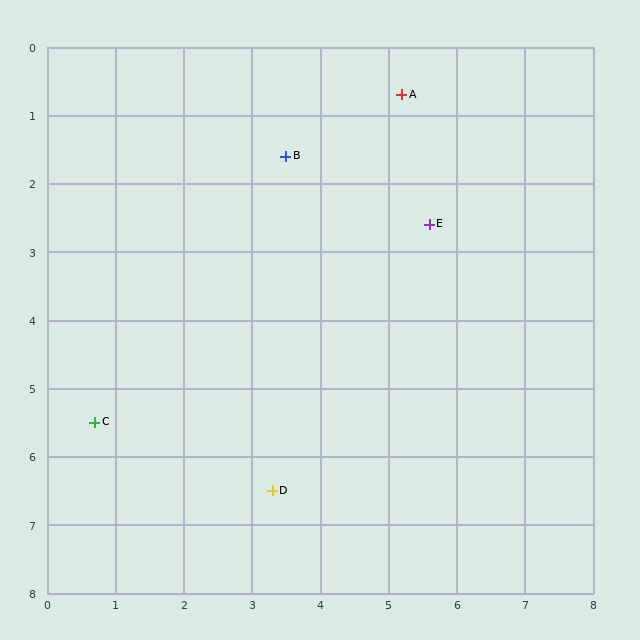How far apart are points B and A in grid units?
Points B and A are about 1.9 grid units apart.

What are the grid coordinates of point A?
Point A is at approximately (5.2, 0.7).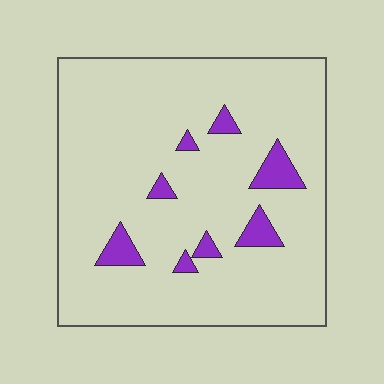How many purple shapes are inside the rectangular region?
8.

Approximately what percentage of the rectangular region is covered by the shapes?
Approximately 10%.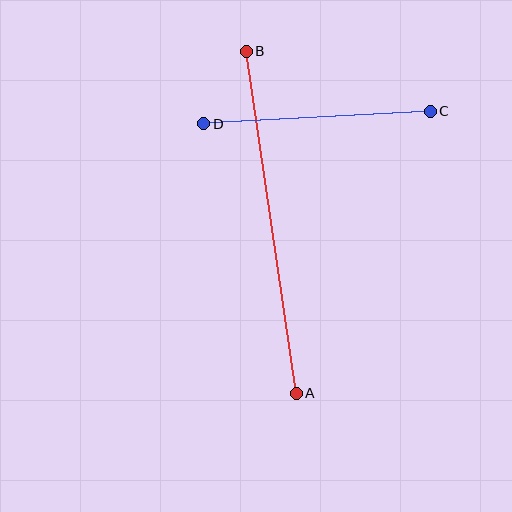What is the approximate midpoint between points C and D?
The midpoint is at approximately (317, 117) pixels.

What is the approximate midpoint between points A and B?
The midpoint is at approximately (271, 222) pixels.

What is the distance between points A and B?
The distance is approximately 346 pixels.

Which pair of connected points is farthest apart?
Points A and B are farthest apart.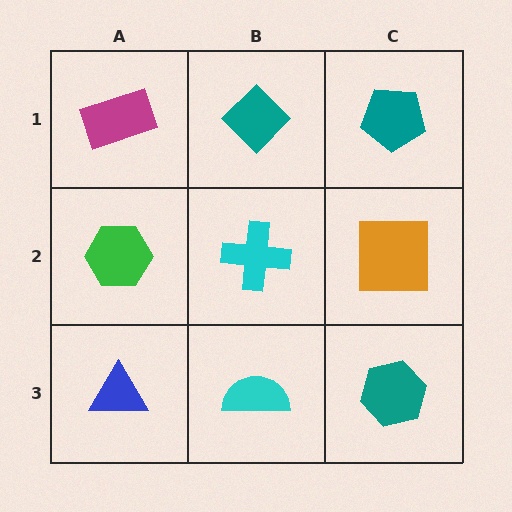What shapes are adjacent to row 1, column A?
A green hexagon (row 2, column A), a teal diamond (row 1, column B).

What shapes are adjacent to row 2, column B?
A teal diamond (row 1, column B), a cyan semicircle (row 3, column B), a green hexagon (row 2, column A), an orange square (row 2, column C).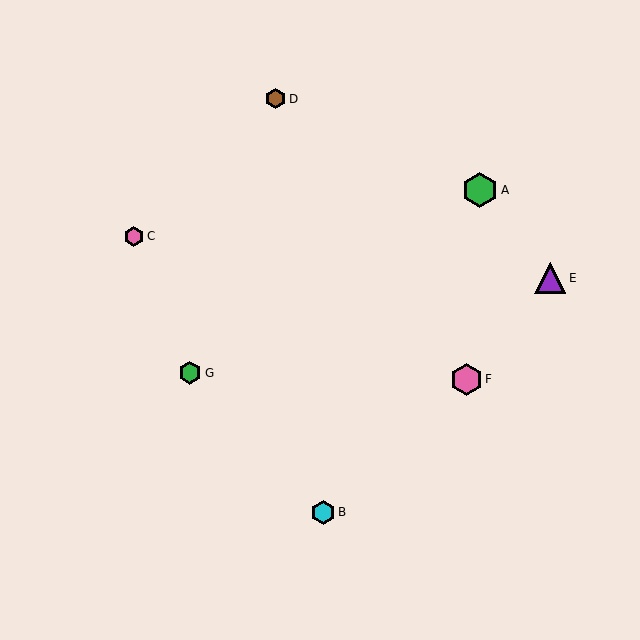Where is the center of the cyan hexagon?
The center of the cyan hexagon is at (323, 512).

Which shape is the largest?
The green hexagon (labeled A) is the largest.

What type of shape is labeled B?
Shape B is a cyan hexagon.